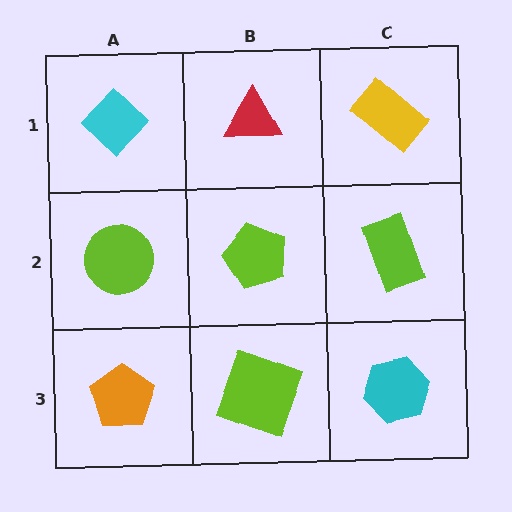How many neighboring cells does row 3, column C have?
2.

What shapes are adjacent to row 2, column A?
A cyan diamond (row 1, column A), an orange pentagon (row 3, column A), a lime pentagon (row 2, column B).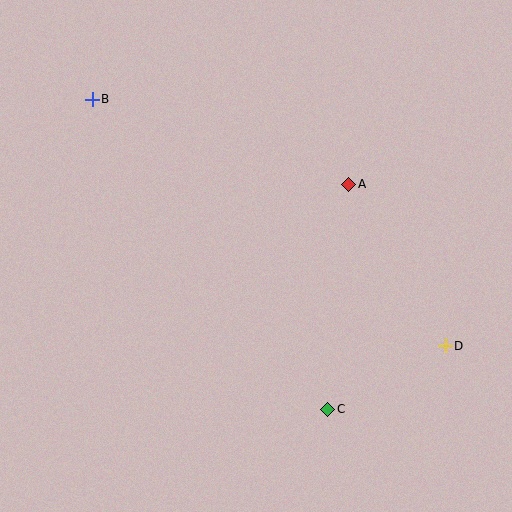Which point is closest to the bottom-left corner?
Point C is closest to the bottom-left corner.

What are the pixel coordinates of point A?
Point A is at (349, 184).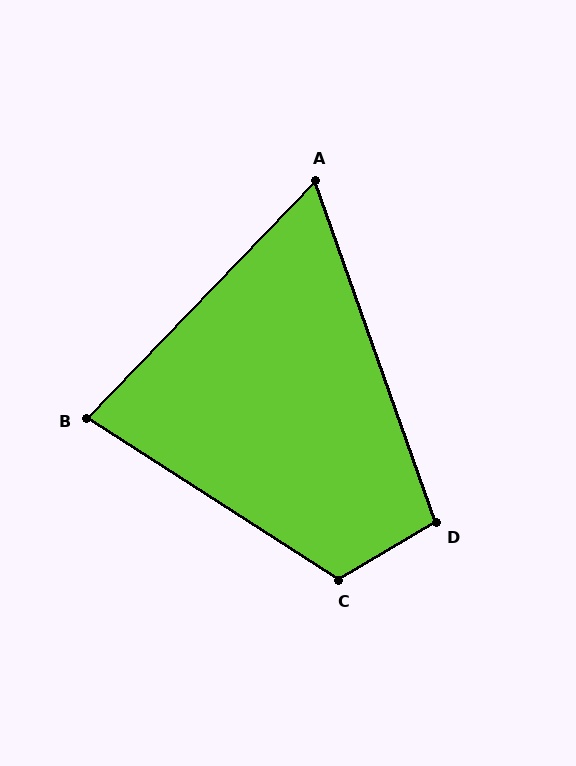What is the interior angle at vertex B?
Approximately 79 degrees (acute).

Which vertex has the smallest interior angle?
A, at approximately 63 degrees.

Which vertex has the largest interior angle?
C, at approximately 117 degrees.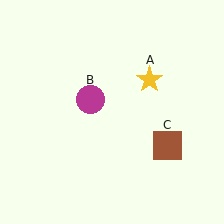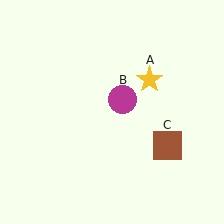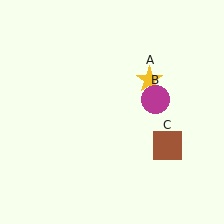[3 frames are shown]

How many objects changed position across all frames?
1 object changed position: magenta circle (object B).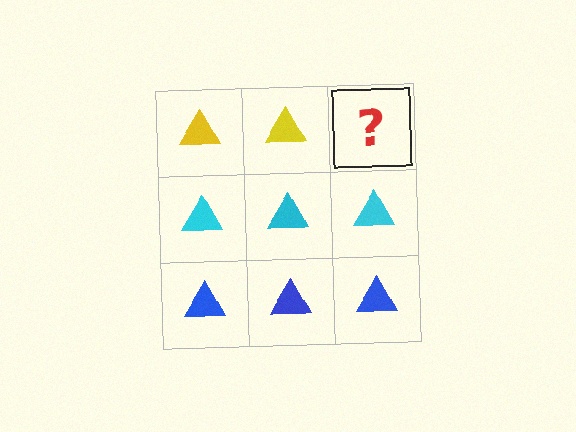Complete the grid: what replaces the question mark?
The question mark should be replaced with a yellow triangle.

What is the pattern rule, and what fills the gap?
The rule is that each row has a consistent color. The gap should be filled with a yellow triangle.